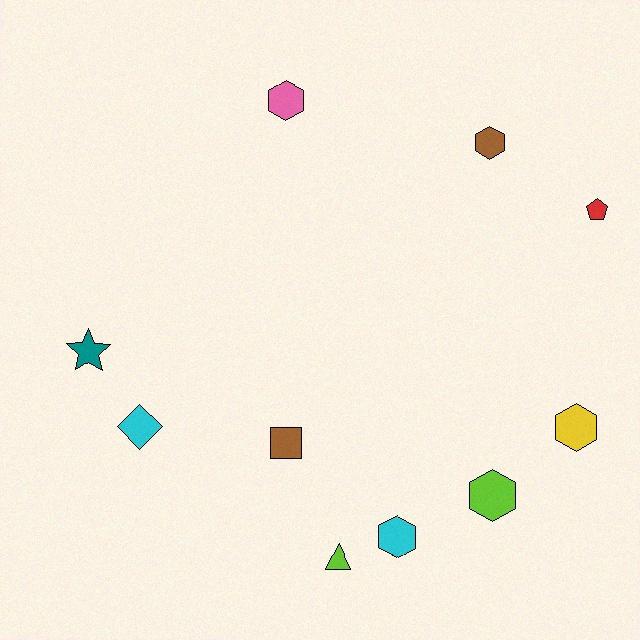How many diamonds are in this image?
There is 1 diamond.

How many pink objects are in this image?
There is 1 pink object.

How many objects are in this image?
There are 10 objects.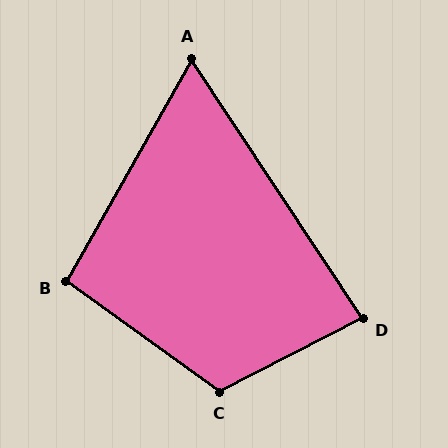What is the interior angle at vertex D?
Approximately 84 degrees (acute).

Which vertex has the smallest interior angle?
A, at approximately 63 degrees.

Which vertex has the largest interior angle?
C, at approximately 117 degrees.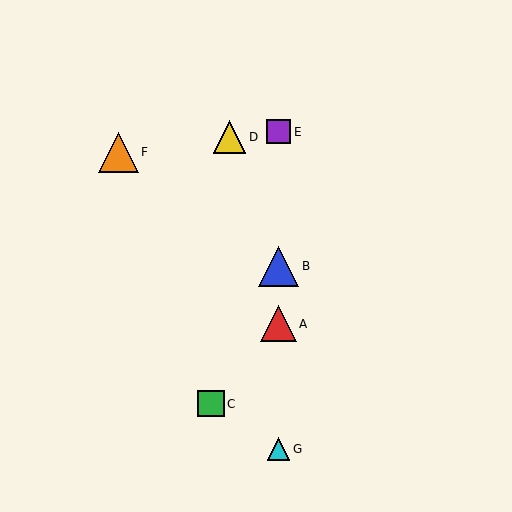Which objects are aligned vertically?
Objects A, B, E, G are aligned vertically.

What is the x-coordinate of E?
Object E is at x≈279.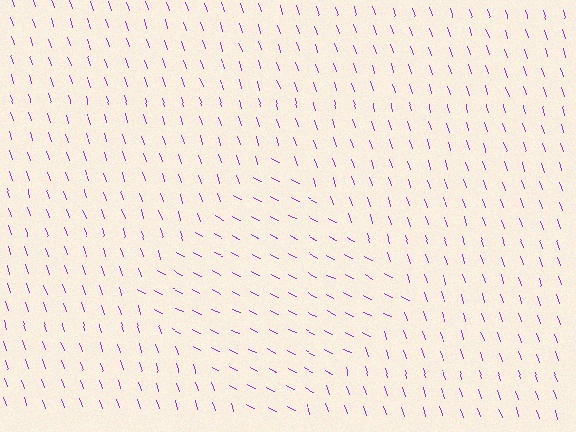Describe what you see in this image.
The image is filled with small purple line segments. A diamond region in the image has lines oriented differently from the surrounding lines, creating a visible texture boundary.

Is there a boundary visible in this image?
Yes, there is a texture boundary formed by a change in line orientation.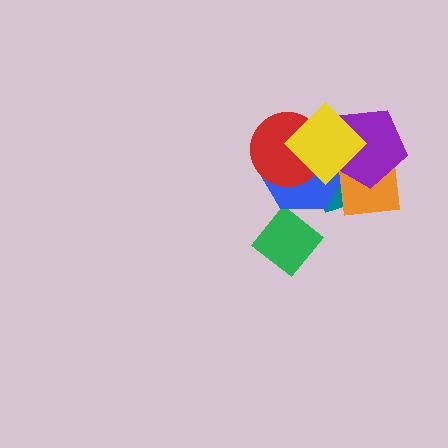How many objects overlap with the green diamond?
0 objects overlap with the green diamond.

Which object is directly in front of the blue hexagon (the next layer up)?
The orange square is directly in front of the blue hexagon.